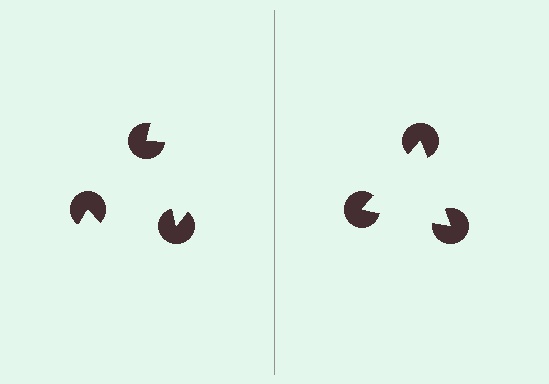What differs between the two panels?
The pac-man discs are positioned identically on both sides; only the wedge orientations differ. On the right they align to a triangle; on the left they are misaligned.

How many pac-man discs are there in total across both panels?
6 — 3 on each side.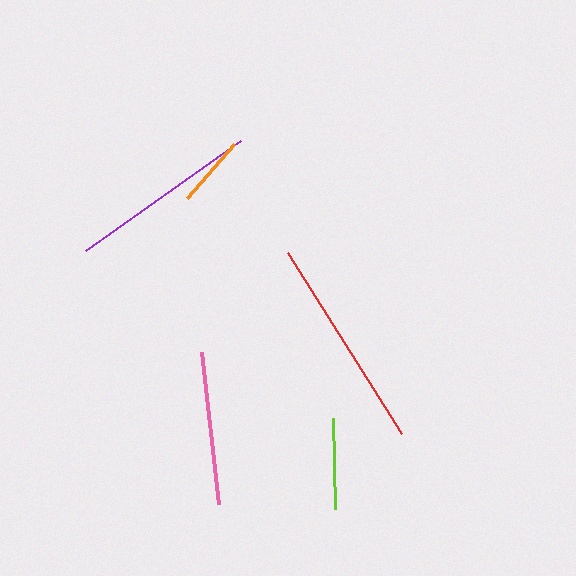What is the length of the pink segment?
The pink segment is approximately 153 pixels long.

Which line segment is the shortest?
The orange line is the shortest at approximately 72 pixels.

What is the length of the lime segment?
The lime segment is approximately 92 pixels long.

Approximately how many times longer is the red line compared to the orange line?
The red line is approximately 3.0 times the length of the orange line.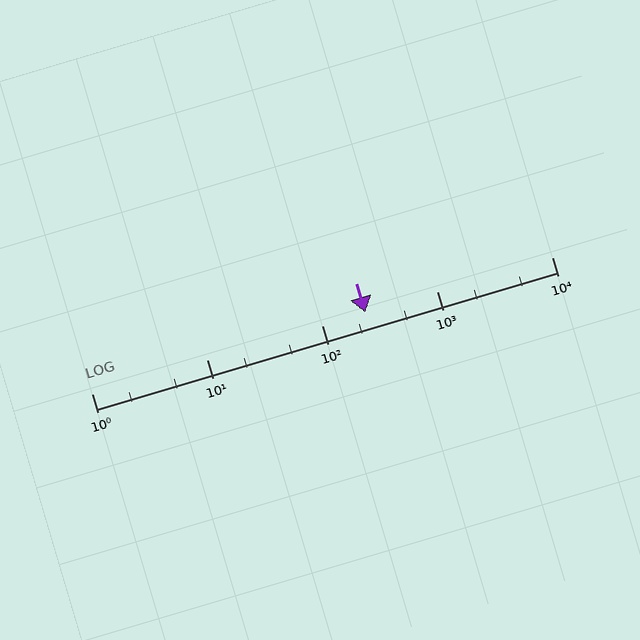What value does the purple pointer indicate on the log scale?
The pointer indicates approximately 240.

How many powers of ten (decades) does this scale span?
The scale spans 4 decades, from 1 to 10000.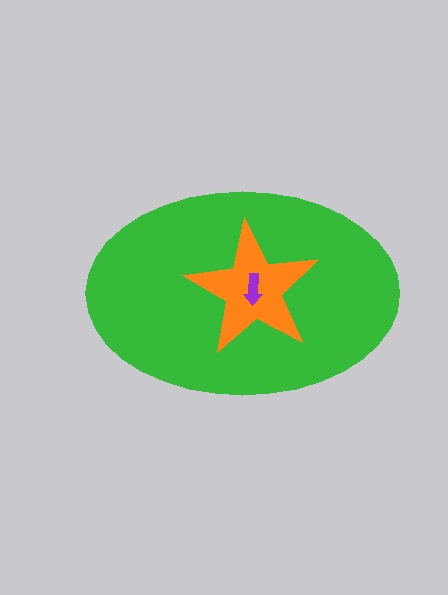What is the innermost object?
The purple arrow.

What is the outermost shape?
The green ellipse.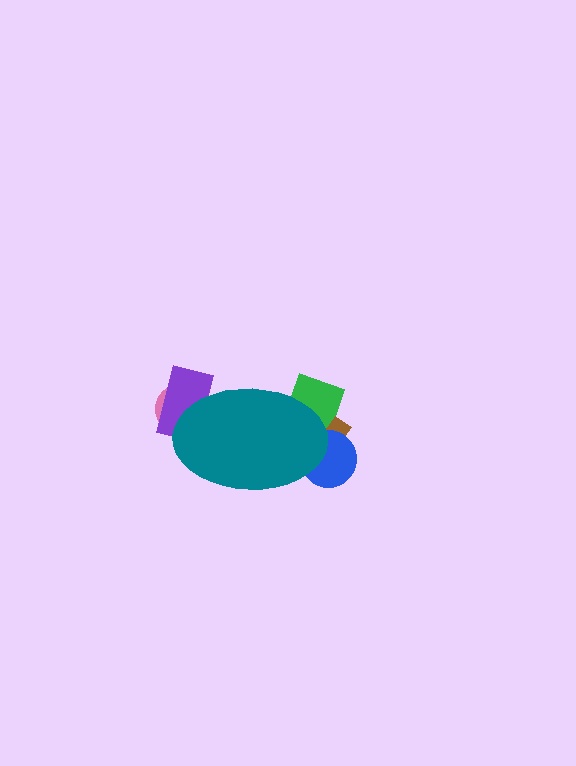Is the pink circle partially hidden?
Yes, the pink circle is partially hidden behind the teal ellipse.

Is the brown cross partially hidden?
Yes, the brown cross is partially hidden behind the teal ellipse.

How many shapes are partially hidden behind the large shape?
5 shapes are partially hidden.